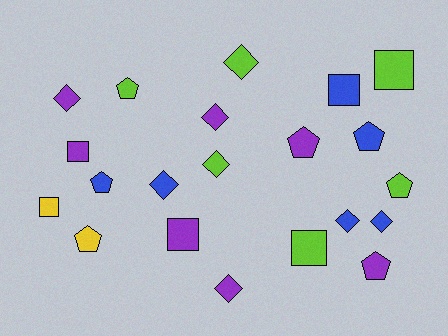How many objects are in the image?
There are 21 objects.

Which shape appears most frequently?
Diamond, with 8 objects.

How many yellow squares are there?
There is 1 yellow square.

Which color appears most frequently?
Purple, with 7 objects.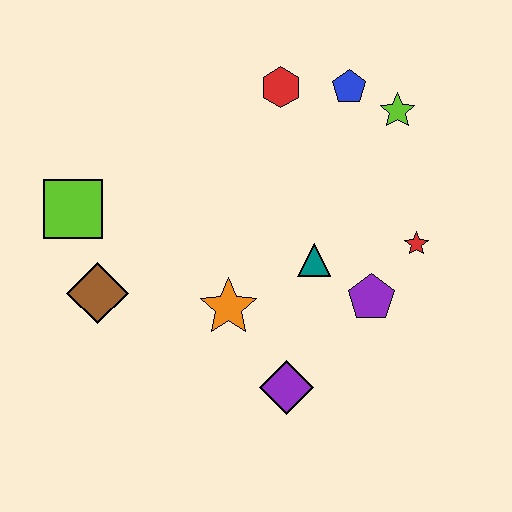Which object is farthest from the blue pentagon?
The brown diamond is farthest from the blue pentagon.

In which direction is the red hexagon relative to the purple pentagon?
The red hexagon is above the purple pentagon.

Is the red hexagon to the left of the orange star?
No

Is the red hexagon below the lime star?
No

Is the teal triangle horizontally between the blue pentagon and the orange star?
Yes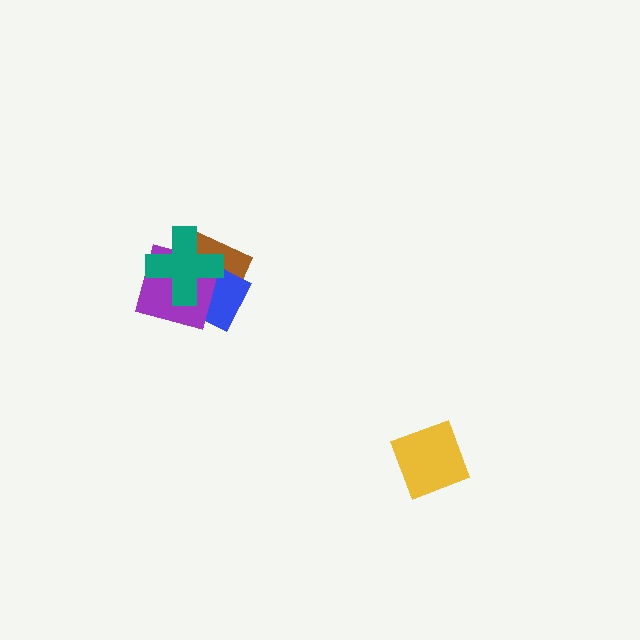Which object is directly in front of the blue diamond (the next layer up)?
The purple diamond is directly in front of the blue diamond.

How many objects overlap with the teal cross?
3 objects overlap with the teal cross.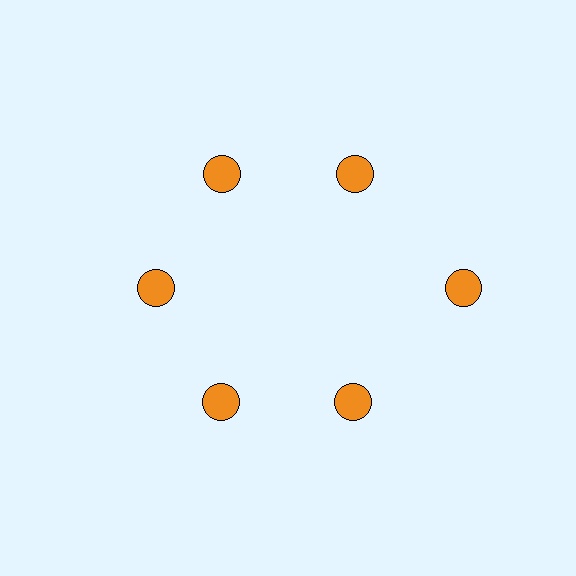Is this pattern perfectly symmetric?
No. The 6 orange circles are arranged in a ring, but one element near the 3 o'clock position is pushed outward from the center, breaking the 6-fold rotational symmetry.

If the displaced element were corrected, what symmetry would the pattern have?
It would have 6-fold rotational symmetry — the pattern would map onto itself every 60 degrees.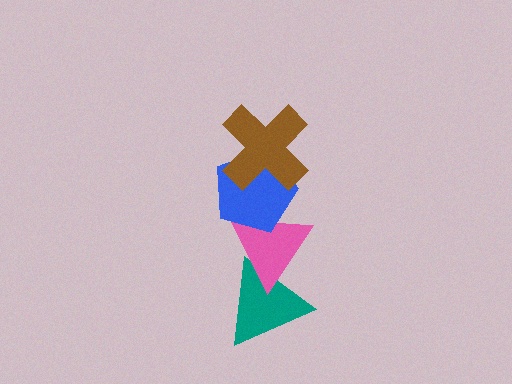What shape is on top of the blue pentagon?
The brown cross is on top of the blue pentagon.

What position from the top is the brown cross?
The brown cross is 1st from the top.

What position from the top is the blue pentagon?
The blue pentagon is 2nd from the top.